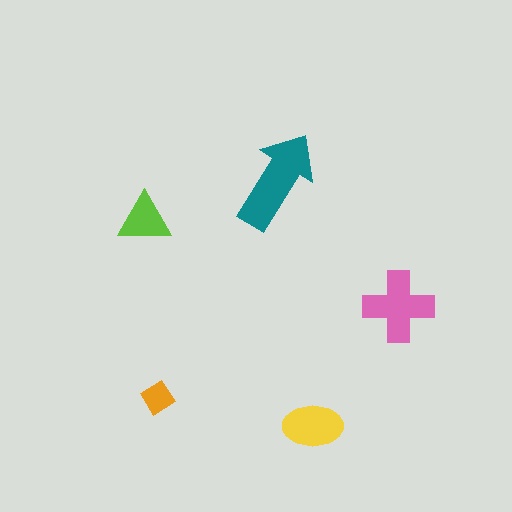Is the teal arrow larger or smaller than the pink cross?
Larger.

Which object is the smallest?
The orange diamond.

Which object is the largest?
The teal arrow.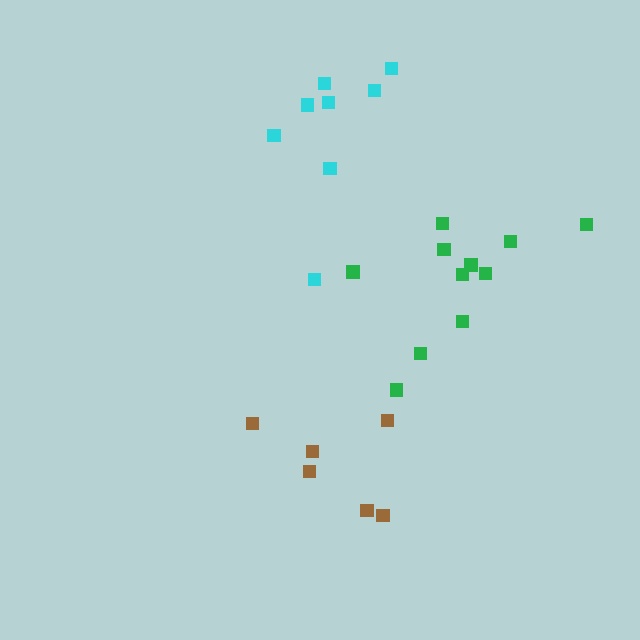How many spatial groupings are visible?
There are 3 spatial groupings.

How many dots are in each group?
Group 1: 6 dots, Group 2: 11 dots, Group 3: 8 dots (25 total).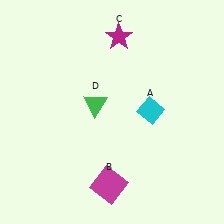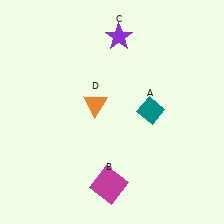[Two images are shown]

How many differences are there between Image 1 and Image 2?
There are 3 differences between the two images.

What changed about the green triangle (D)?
In Image 1, D is green. In Image 2, it changed to orange.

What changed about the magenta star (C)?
In Image 1, C is magenta. In Image 2, it changed to purple.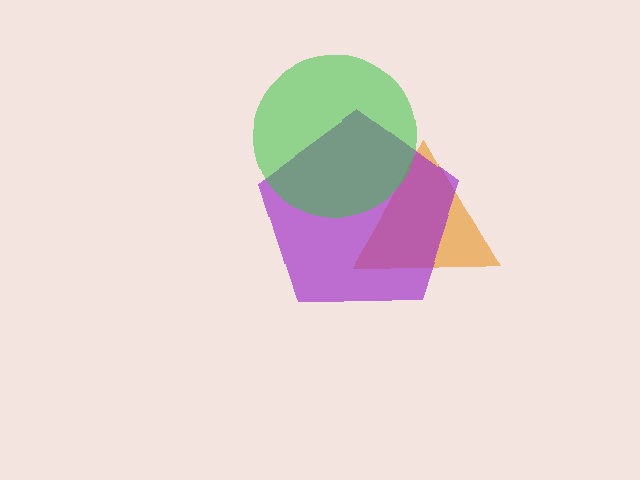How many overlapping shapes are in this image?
There are 3 overlapping shapes in the image.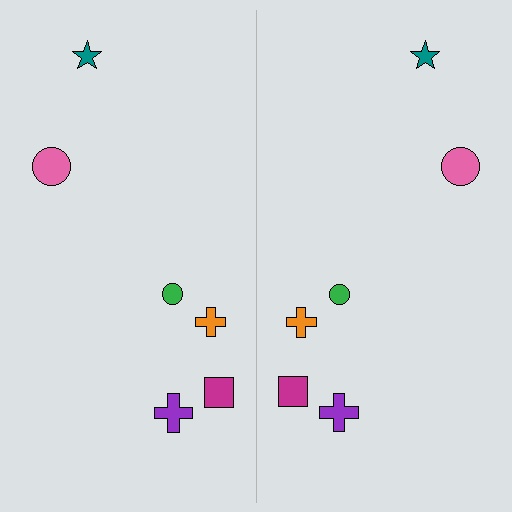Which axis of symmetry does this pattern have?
The pattern has a vertical axis of symmetry running through the center of the image.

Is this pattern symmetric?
Yes, this pattern has bilateral (reflection) symmetry.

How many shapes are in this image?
There are 12 shapes in this image.